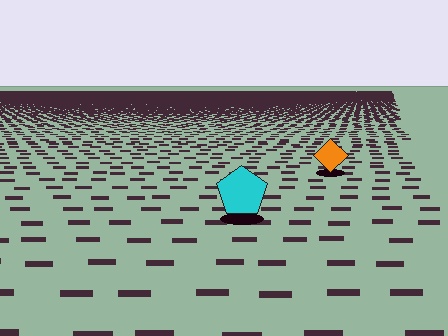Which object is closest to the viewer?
The cyan pentagon is closest. The texture marks near it are larger and more spread out.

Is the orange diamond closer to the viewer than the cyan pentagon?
No. The cyan pentagon is closer — you can tell from the texture gradient: the ground texture is coarser near it.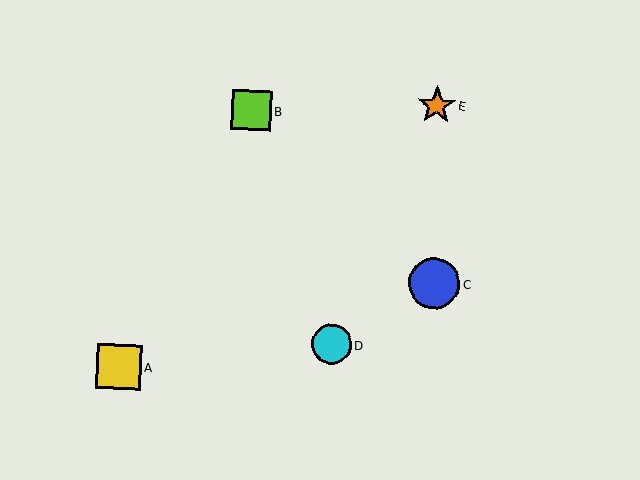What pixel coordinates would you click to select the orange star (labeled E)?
Click at (437, 106) to select the orange star E.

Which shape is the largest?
The blue circle (labeled C) is the largest.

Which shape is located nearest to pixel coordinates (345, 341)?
The cyan circle (labeled D) at (332, 344) is nearest to that location.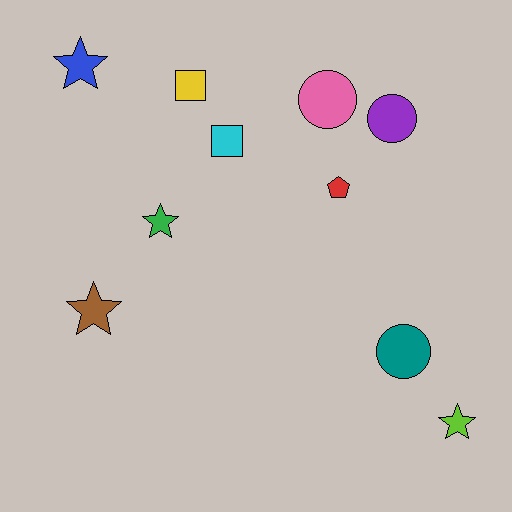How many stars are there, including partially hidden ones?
There are 4 stars.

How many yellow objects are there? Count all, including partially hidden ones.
There is 1 yellow object.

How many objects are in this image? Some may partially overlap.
There are 10 objects.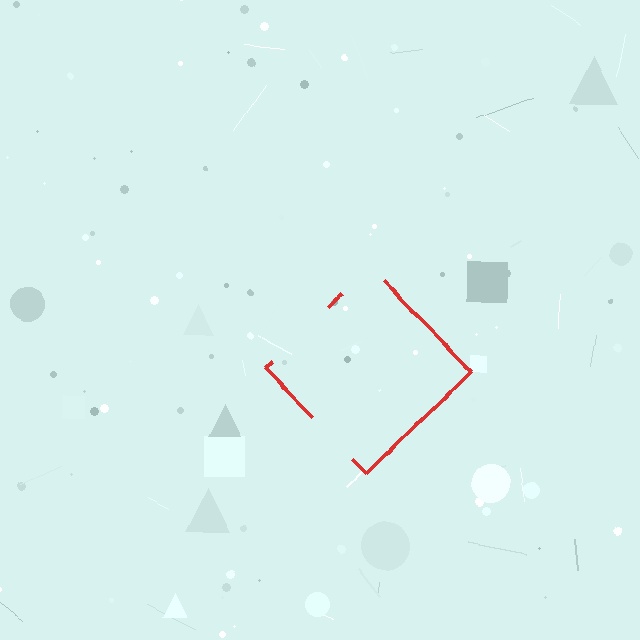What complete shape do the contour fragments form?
The contour fragments form a diamond.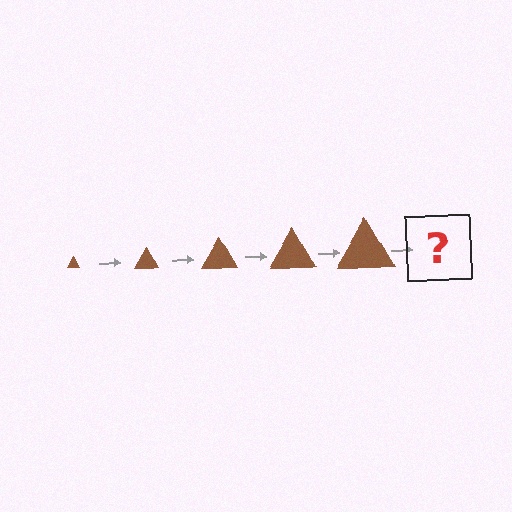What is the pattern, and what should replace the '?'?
The pattern is that the triangle gets progressively larger each step. The '?' should be a brown triangle, larger than the previous one.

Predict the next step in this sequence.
The next step is a brown triangle, larger than the previous one.